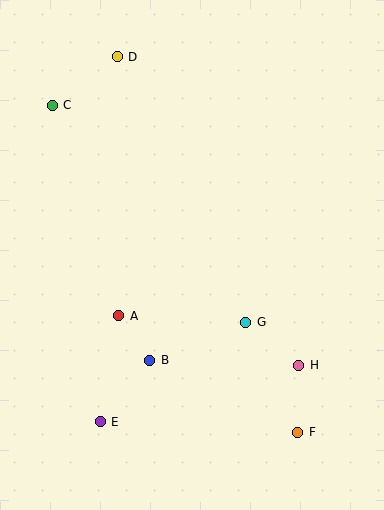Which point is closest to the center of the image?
Point G at (246, 322) is closest to the center.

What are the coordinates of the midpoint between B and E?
The midpoint between B and E is at (125, 391).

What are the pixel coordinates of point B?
Point B is at (150, 360).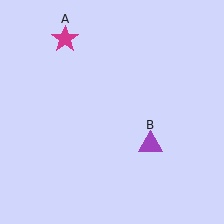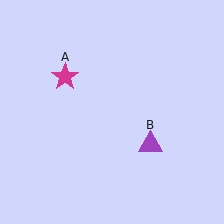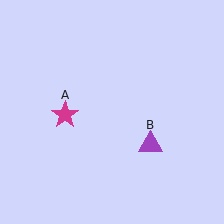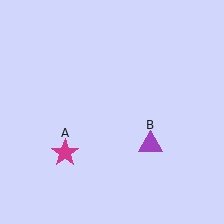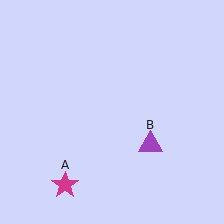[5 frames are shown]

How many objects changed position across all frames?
1 object changed position: magenta star (object A).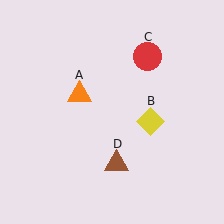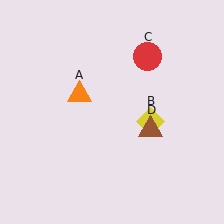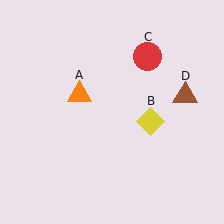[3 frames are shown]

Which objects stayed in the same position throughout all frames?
Orange triangle (object A) and yellow diamond (object B) and red circle (object C) remained stationary.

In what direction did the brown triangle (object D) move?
The brown triangle (object D) moved up and to the right.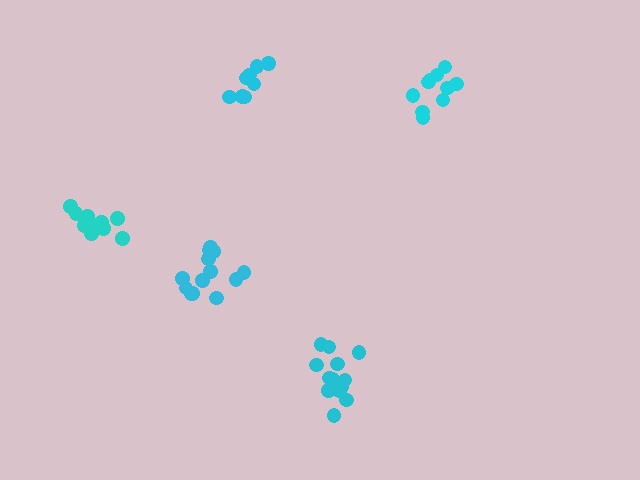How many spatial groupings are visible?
There are 5 spatial groupings.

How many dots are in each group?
Group 1: 8 dots, Group 2: 11 dots, Group 3: 10 dots, Group 4: 13 dots, Group 5: 13 dots (55 total).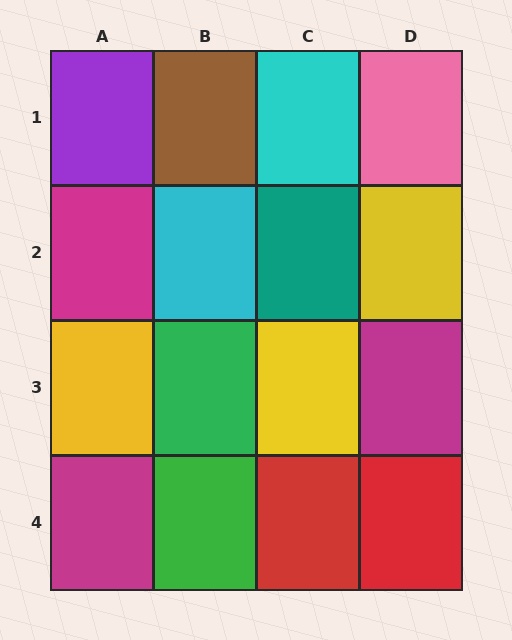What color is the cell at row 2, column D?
Yellow.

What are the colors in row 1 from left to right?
Purple, brown, cyan, pink.